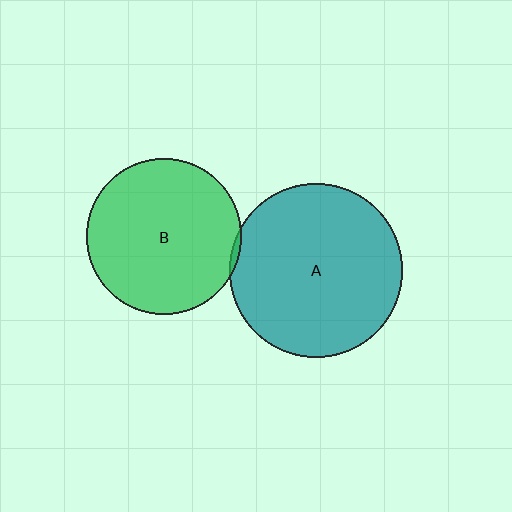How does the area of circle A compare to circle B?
Approximately 1.2 times.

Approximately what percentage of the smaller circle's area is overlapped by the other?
Approximately 5%.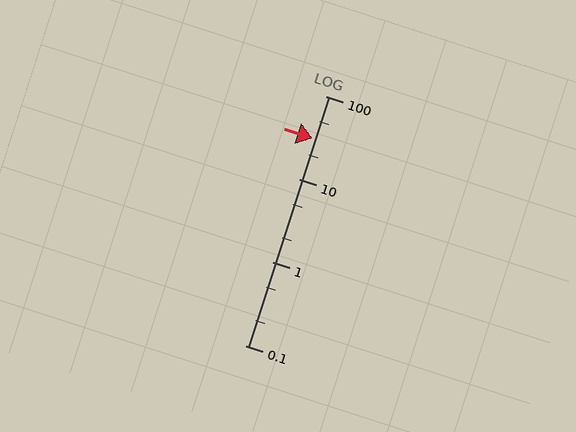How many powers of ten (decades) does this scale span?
The scale spans 3 decades, from 0.1 to 100.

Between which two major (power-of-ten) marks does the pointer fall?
The pointer is between 10 and 100.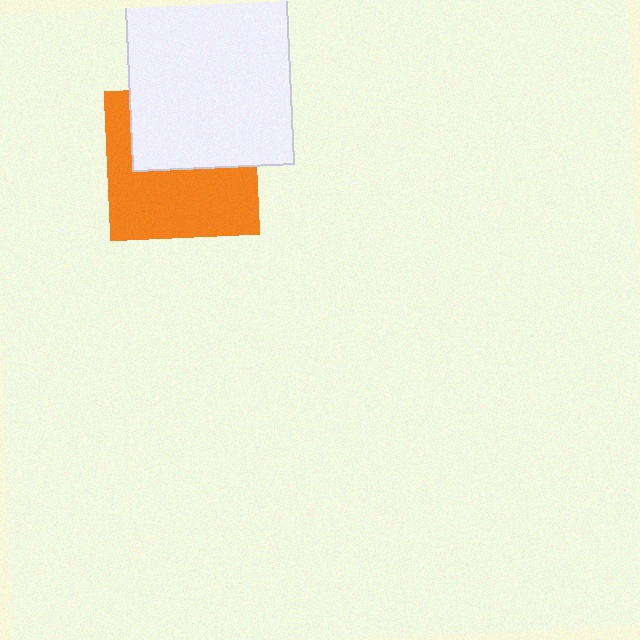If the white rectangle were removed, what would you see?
You would see the complete orange square.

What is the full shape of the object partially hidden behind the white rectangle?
The partially hidden object is an orange square.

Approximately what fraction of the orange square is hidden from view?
Roughly 45% of the orange square is hidden behind the white rectangle.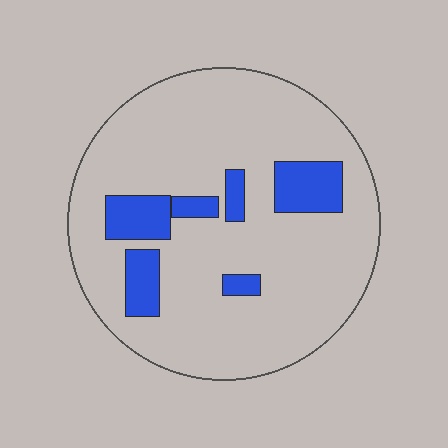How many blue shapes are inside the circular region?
6.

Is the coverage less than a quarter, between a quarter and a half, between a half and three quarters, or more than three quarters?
Less than a quarter.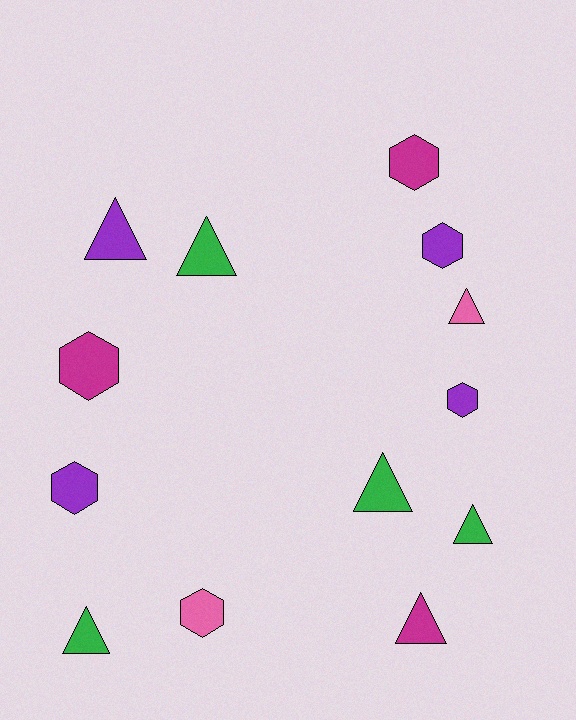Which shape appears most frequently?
Triangle, with 7 objects.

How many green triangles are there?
There are 4 green triangles.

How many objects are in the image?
There are 13 objects.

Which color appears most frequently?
Green, with 4 objects.